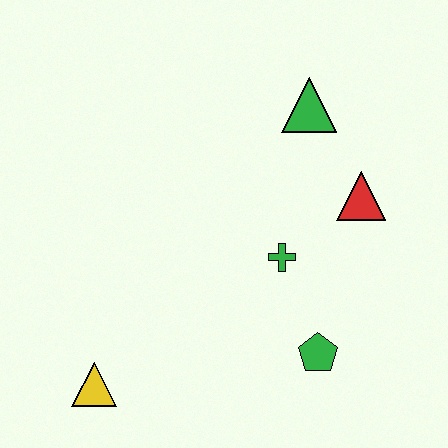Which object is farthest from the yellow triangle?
The green triangle is farthest from the yellow triangle.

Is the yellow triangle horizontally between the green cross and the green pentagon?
No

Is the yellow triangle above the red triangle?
No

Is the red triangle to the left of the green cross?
No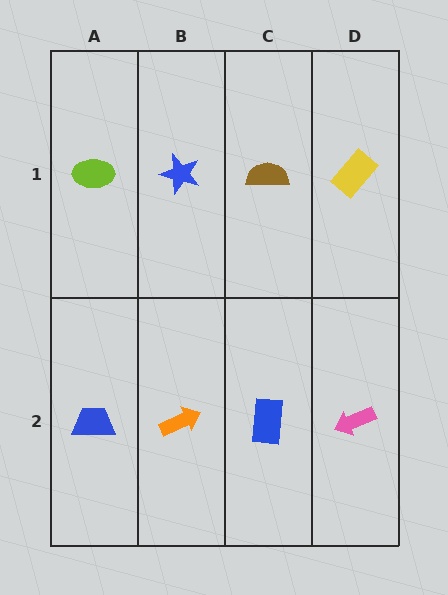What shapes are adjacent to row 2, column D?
A yellow rectangle (row 1, column D), a blue rectangle (row 2, column C).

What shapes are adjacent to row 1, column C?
A blue rectangle (row 2, column C), a blue star (row 1, column B), a yellow rectangle (row 1, column D).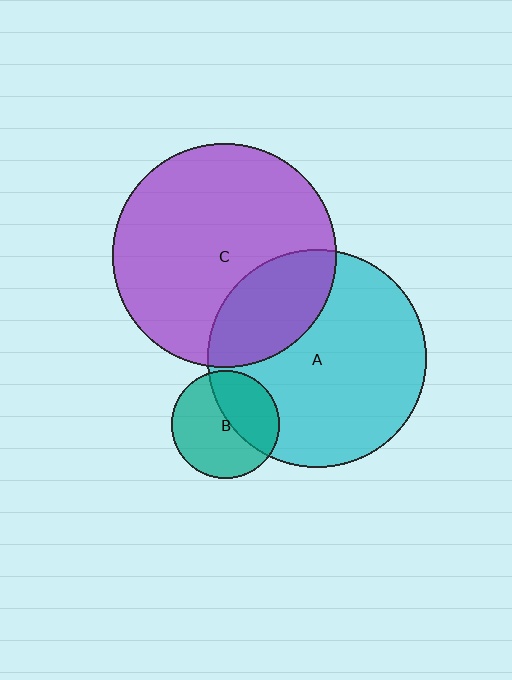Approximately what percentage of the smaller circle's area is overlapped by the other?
Approximately 40%.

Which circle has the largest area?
Circle C (purple).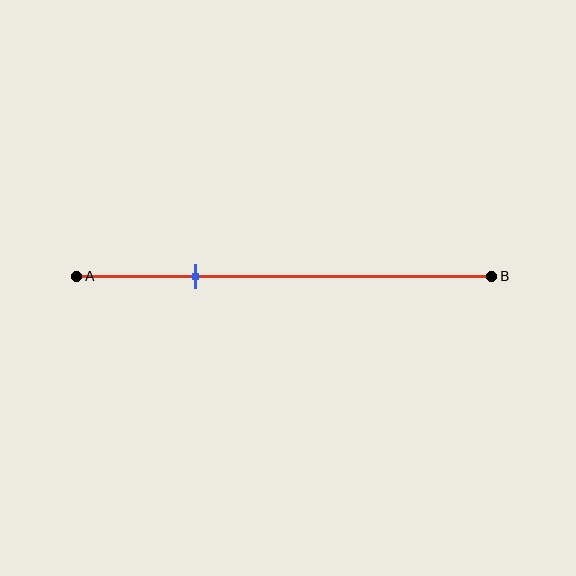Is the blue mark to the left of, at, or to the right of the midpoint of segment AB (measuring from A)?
The blue mark is to the left of the midpoint of segment AB.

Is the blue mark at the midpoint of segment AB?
No, the mark is at about 30% from A, not at the 50% midpoint.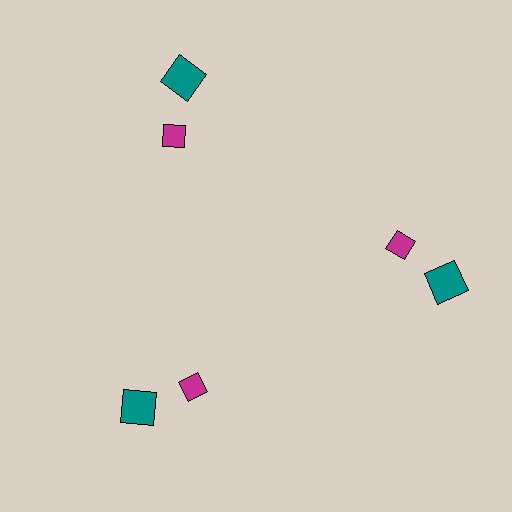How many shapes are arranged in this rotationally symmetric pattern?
There are 6 shapes, arranged in 3 groups of 2.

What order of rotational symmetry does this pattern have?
This pattern has 3-fold rotational symmetry.